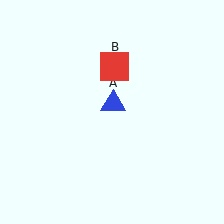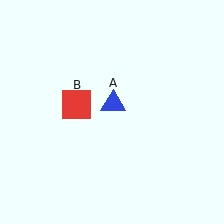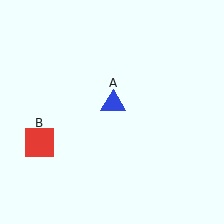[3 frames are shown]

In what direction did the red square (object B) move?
The red square (object B) moved down and to the left.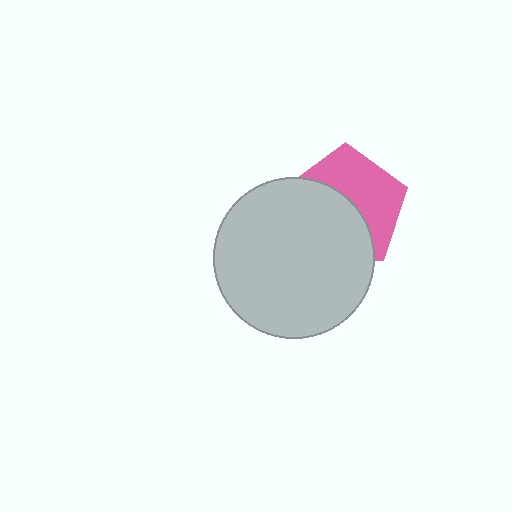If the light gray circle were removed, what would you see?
You would see the complete pink pentagon.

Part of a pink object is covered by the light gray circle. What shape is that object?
It is a pentagon.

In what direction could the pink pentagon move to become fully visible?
The pink pentagon could move toward the upper-right. That would shift it out from behind the light gray circle entirely.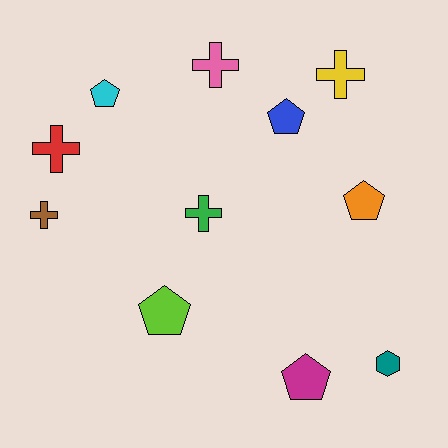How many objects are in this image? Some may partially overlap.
There are 11 objects.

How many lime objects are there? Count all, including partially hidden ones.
There is 1 lime object.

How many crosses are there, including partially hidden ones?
There are 5 crosses.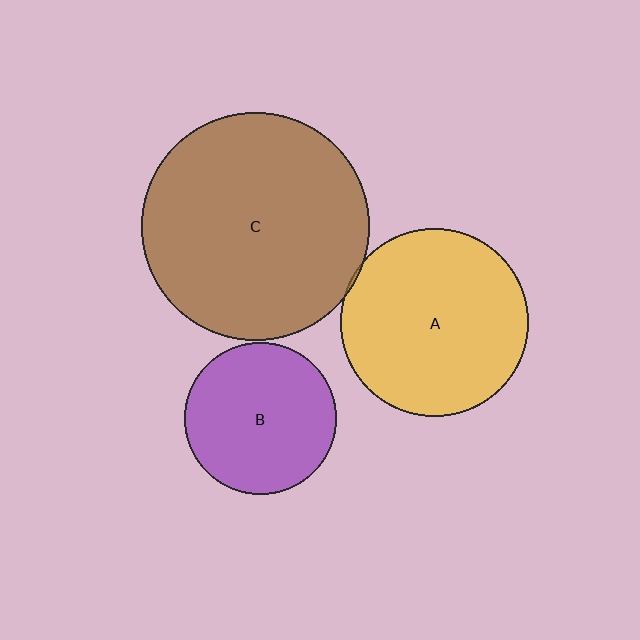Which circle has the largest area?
Circle C (brown).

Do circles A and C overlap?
Yes.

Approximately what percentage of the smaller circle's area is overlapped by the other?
Approximately 5%.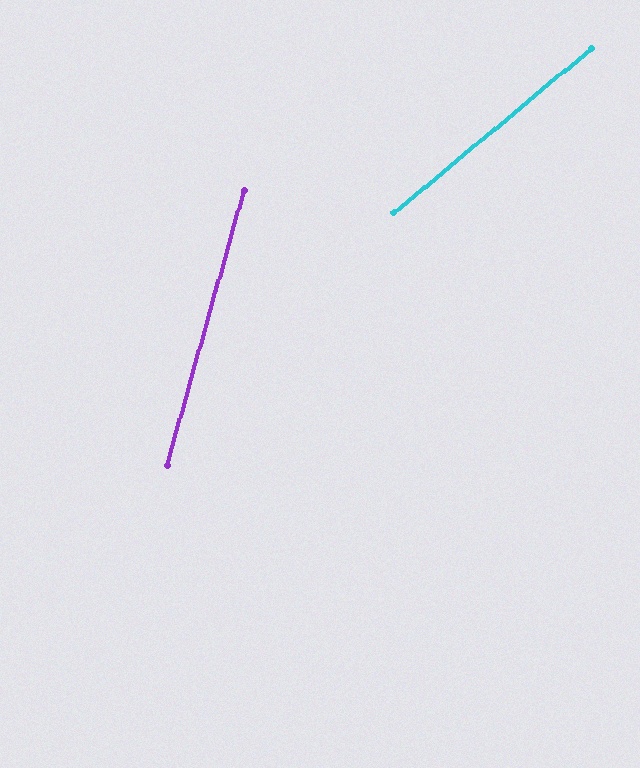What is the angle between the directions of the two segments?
Approximately 35 degrees.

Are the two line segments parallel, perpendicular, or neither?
Neither parallel nor perpendicular — they differ by about 35°.